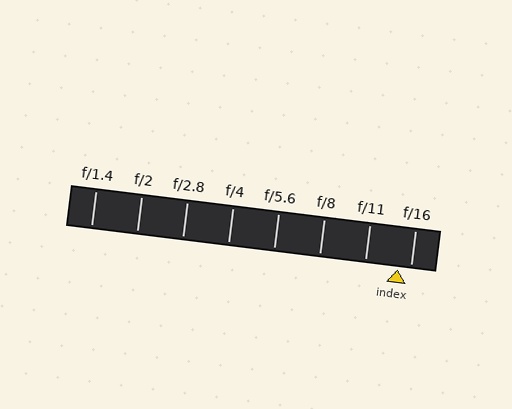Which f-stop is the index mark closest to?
The index mark is closest to f/16.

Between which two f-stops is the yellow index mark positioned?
The index mark is between f/11 and f/16.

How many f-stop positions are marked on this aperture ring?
There are 8 f-stop positions marked.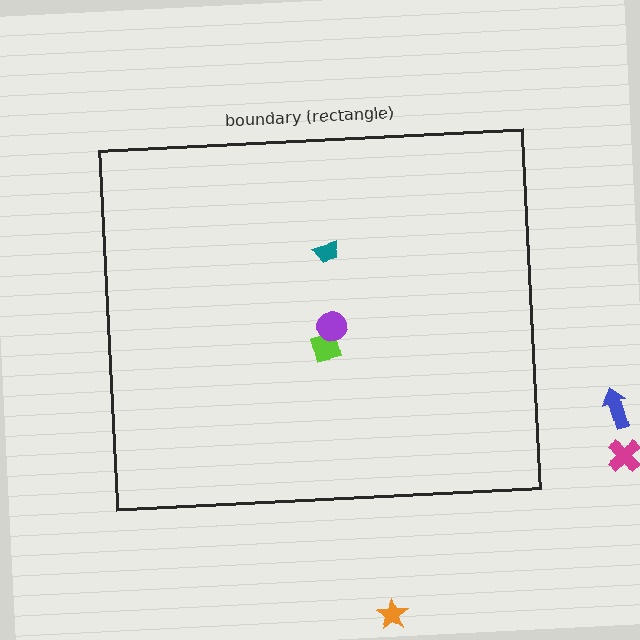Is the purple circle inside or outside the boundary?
Inside.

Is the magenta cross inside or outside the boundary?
Outside.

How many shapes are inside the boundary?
3 inside, 3 outside.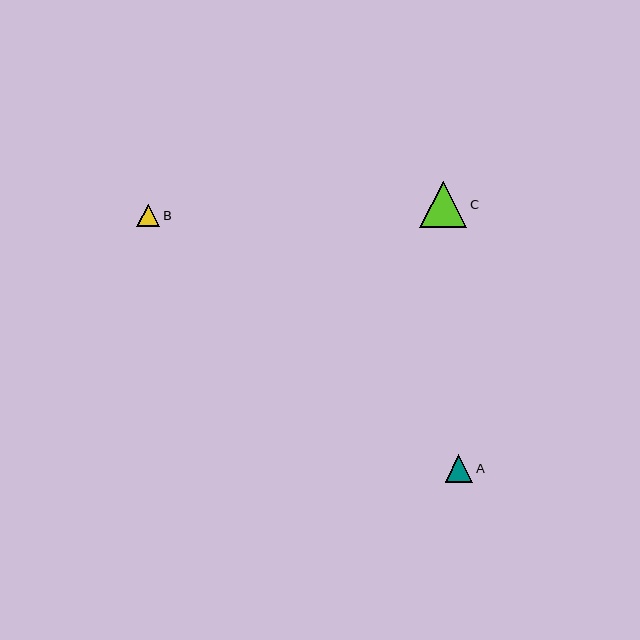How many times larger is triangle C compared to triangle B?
Triangle C is approximately 2.1 times the size of triangle B.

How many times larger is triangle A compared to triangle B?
Triangle A is approximately 1.2 times the size of triangle B.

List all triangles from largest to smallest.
From largest to smallest: C, A, B.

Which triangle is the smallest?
Triangle B is the smallest with a size of approximately 23 pixels.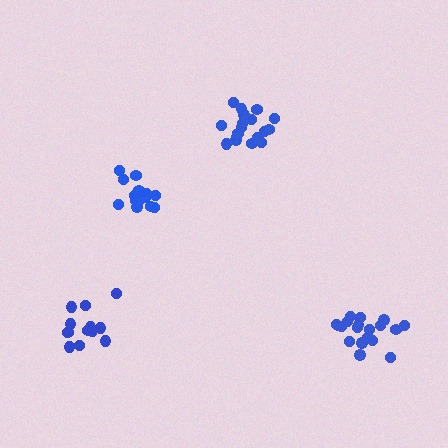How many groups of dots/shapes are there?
There are 4 groups.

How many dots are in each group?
Group 1: 13 dots, Group 2: 19 dots, Group 3: 17 dots, Group 4: 19 dots (68 total).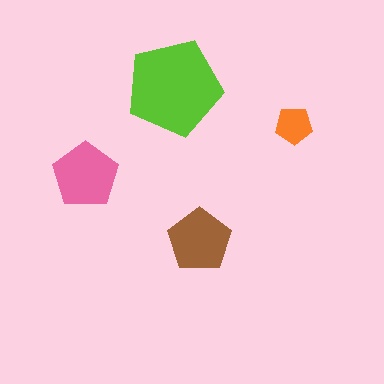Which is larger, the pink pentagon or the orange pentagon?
The pink one.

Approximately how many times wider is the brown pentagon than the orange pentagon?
About 1.5 times wider.